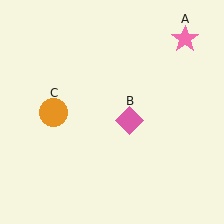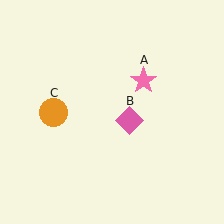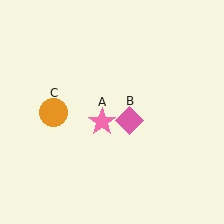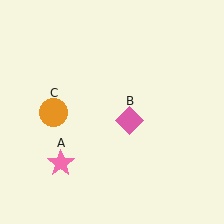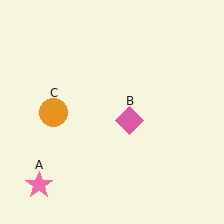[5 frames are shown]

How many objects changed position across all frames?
1 object changed position: pink star (object A).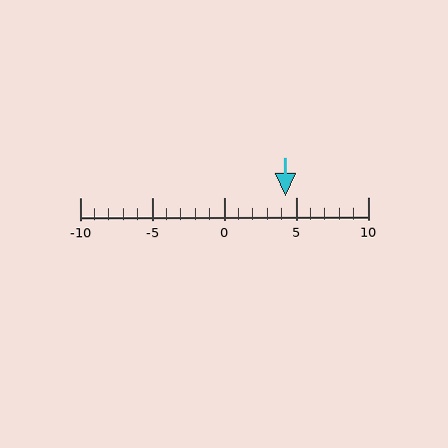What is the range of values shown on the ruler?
The ruler shows values from -10 to 10.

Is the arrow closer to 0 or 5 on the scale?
The arrow is closer to 5.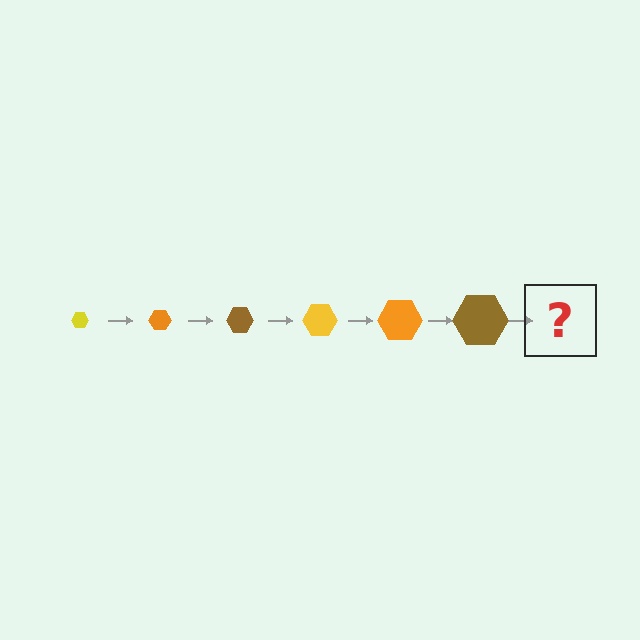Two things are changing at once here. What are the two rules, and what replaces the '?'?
The two rules are that the hexagon grows larger each step and the color cycles through yellow, orange, and brown. The '?' should be a yellow hexagon, larger than the previous one.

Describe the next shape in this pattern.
It should be a yellow hexagon, larger than the previous one.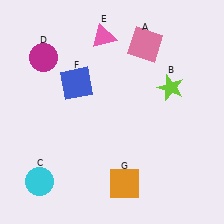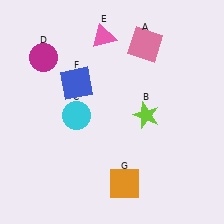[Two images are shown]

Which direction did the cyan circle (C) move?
The cyan circle (C) moved up.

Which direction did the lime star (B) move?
The lime star (B) moved down.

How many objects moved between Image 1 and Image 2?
2 objects moved between the two images.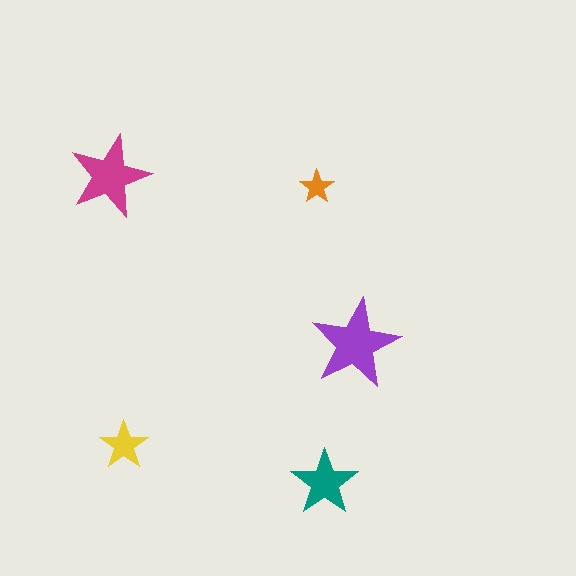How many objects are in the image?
There are 5 objects in the image.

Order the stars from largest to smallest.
the purple one, the magenta one, the teal one, the yellow one, the orange one.